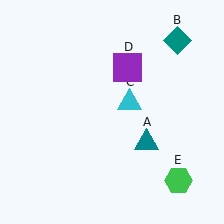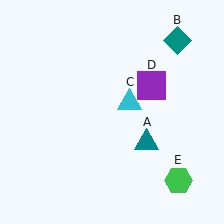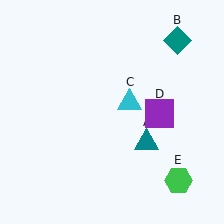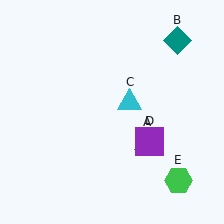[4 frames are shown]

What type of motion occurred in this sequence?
The purple square (object D) rotated clockwise around the center of the scene.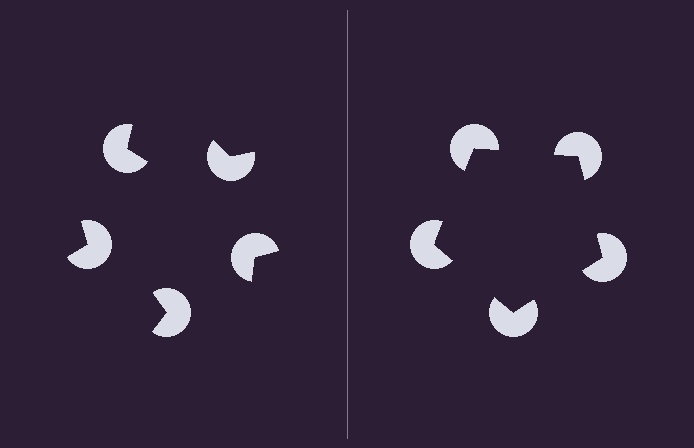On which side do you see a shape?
An illusory pentagon appears on the right side. On the left side the wedge cuts are rotated, so no coherent shape forms.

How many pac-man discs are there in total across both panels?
10 — 5 on each side.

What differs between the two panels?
The pac-man discs are positioned identically on both sides; only the wedge orientations differ. On the right they align to a pentagon; on the left they are misaligned.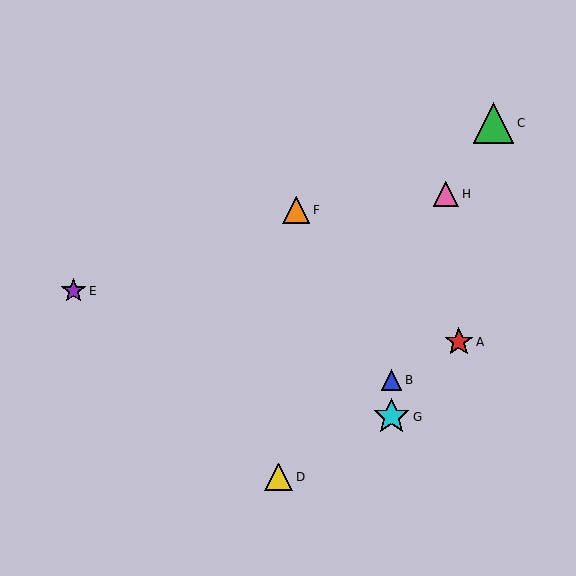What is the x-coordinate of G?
Object G is at x≈391.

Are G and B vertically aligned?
Yes, both are at x≈391.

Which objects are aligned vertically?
Objects B, G are aligned vertically.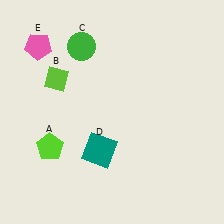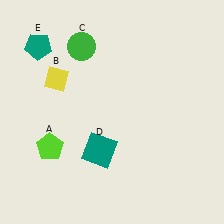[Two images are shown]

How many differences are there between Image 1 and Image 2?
There are 2 differences between the two images.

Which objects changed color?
B changed from lime to yellow. E changed from pink to teal.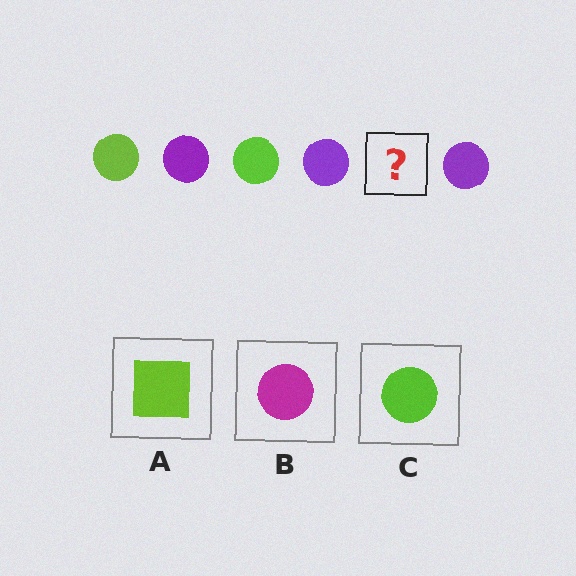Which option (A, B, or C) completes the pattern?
C.